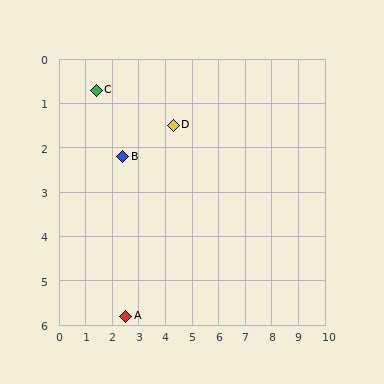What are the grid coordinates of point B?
Point B is at approximately (2.4, 2.2).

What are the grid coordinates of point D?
Point D is at approximately (4.3, 1.5).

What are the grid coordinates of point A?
Point A is at approximately (2.5, 5.8).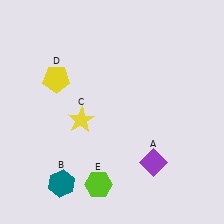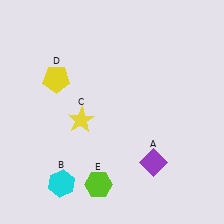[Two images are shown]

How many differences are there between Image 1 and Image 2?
There is 1 difference between the two images.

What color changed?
The hexagon (B) changed from teal in Image 1 to cyan in Image 2.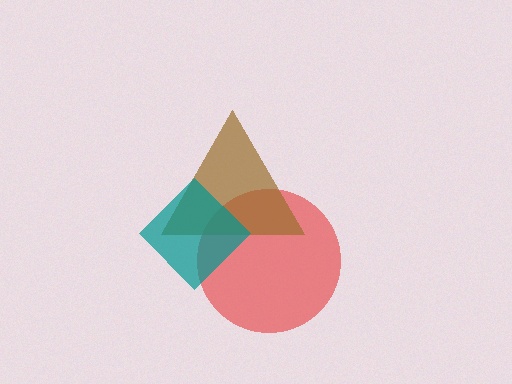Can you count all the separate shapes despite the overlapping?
Yes, there are 3 separate shapes.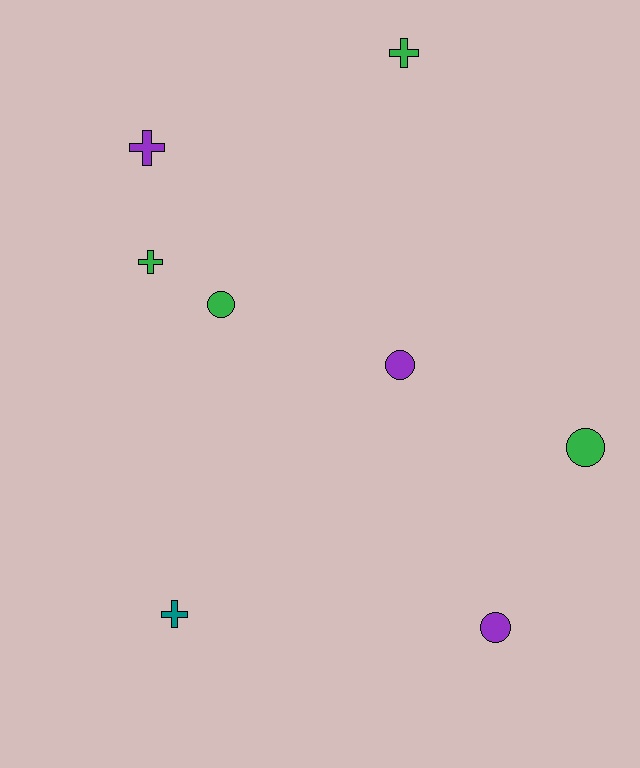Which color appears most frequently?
Green, with 4 objects.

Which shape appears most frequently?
Circle, with 4 objects.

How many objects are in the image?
There are 8 objects.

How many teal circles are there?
There are no teal circles.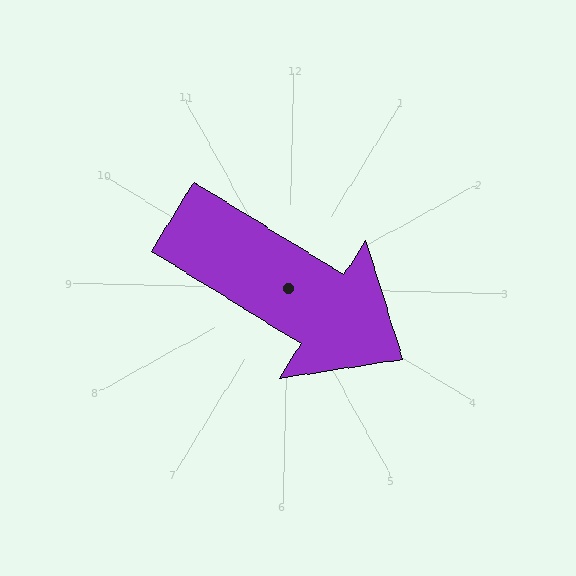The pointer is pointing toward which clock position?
Roughly 4 o'clock.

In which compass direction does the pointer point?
Southeast.